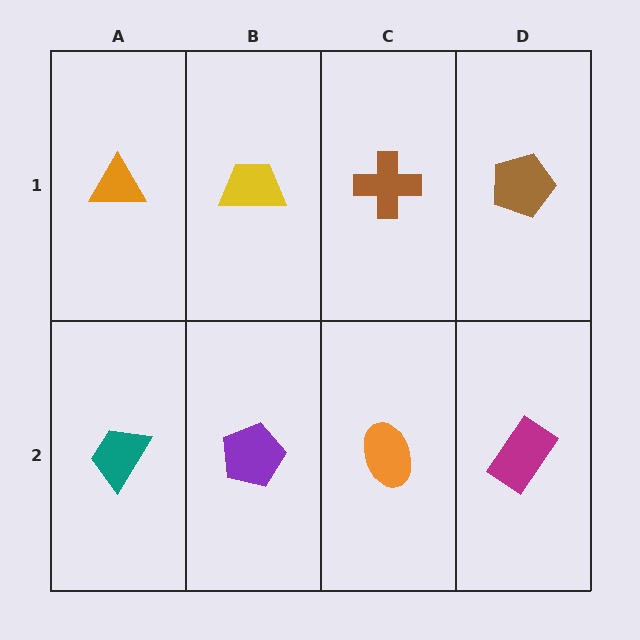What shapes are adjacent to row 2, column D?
A brown pentagon (row 1, column D), an orange ellipse (row 2, column C).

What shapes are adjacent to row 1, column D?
A magenta rectangle (row 2, column D), a brown cross (row 1, column C).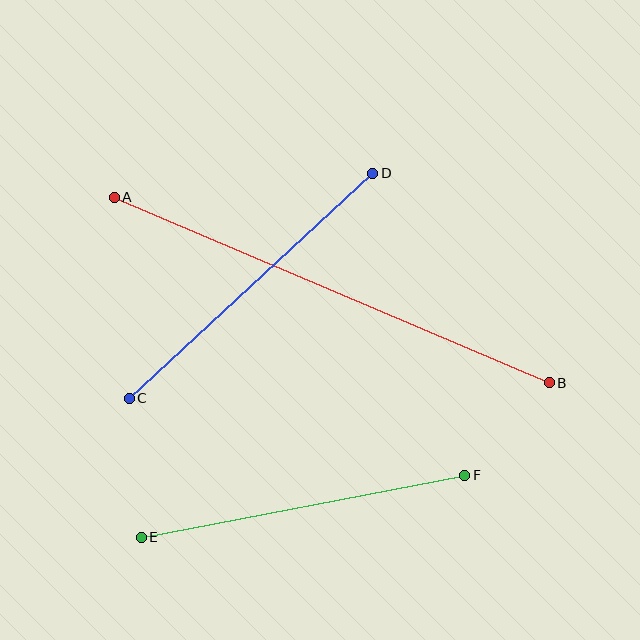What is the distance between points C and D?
The distance is approximately 331 pixels.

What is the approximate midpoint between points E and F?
The midpoint is at approximately (303, 506) pixels.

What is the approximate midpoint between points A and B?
The midpoint is at approximately (332, 290) pixels.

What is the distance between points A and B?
The distance is approximately 473 pixels.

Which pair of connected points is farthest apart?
Points A and B are farthest apart.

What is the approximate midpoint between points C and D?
The midpoint is at approximately (251, 286) pixels.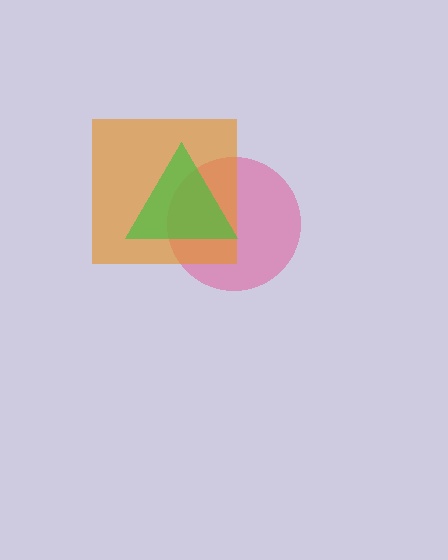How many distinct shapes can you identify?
There are 3 distinct shapes: a pink circle, an orange square, a green triangle.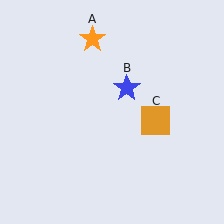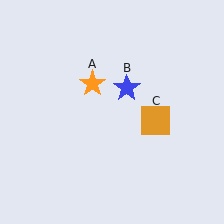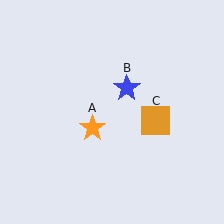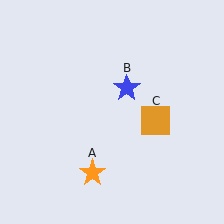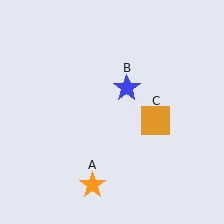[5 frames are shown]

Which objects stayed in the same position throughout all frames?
Blue star (object B) and orange square (object C) remained stationary.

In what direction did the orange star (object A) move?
The orange star (object A) moved down.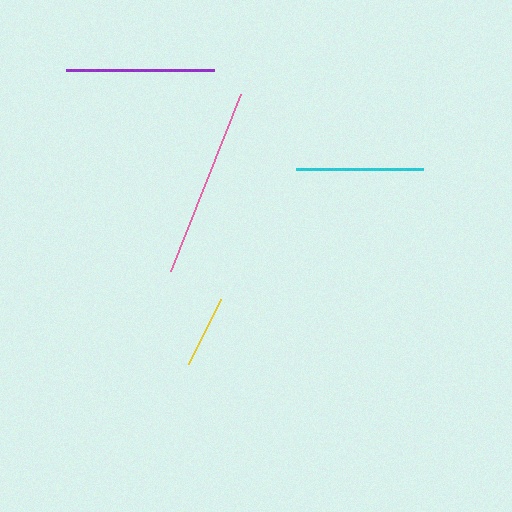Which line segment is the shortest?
The yellow line is the shortest at approximately 72 pixels.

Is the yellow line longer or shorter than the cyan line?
The cyan line is longer than the yellow line.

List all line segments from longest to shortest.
From longest to shortest: pink, purple, cyan, yellow.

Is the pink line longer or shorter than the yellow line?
The pink line is longer than the yellow line.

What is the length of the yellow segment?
The yellow segment is approximately 72 pixels long.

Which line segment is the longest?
The pink line is the longest at approximately 191 pixels.